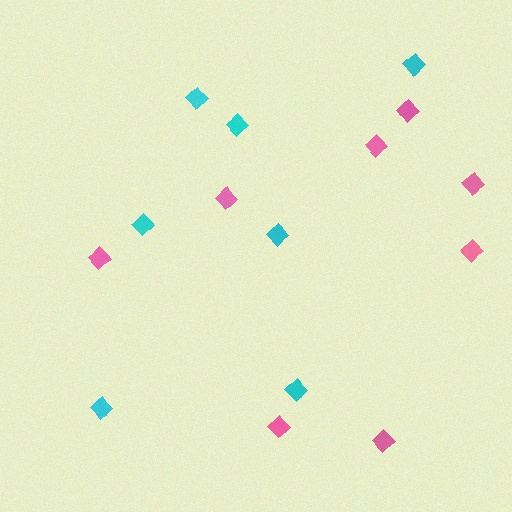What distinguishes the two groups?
There are 2 groups: one group of pink diamonds (8) and one group of cyan diamonds (7).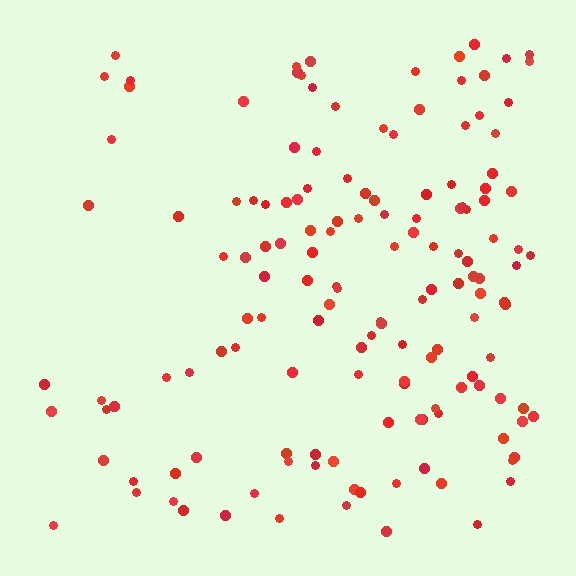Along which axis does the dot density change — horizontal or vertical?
Horizontal.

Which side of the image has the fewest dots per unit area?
The left.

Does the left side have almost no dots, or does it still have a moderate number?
Still a moderate number, just noticeably fewer than the right.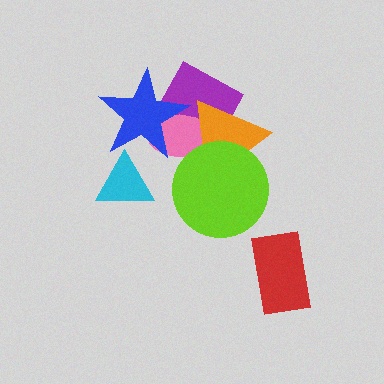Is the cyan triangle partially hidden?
Yes, it is partially covered by another shape.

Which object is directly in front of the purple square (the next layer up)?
The pink ellipse is directly in front of the purple square.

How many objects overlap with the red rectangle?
0 objects overlap with the red rectangle.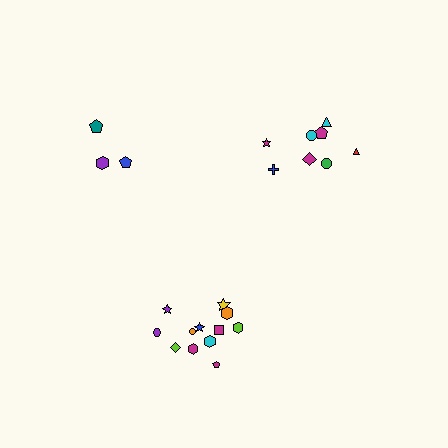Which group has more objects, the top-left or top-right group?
The top-right group.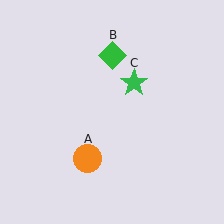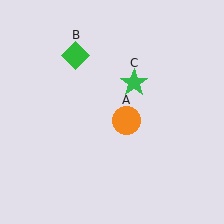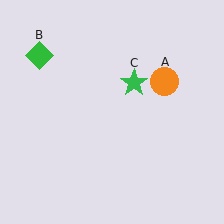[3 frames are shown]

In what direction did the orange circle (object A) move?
The orange circle (object A) moved up and to the right.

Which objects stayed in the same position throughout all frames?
Green star (object C) remained stationary.